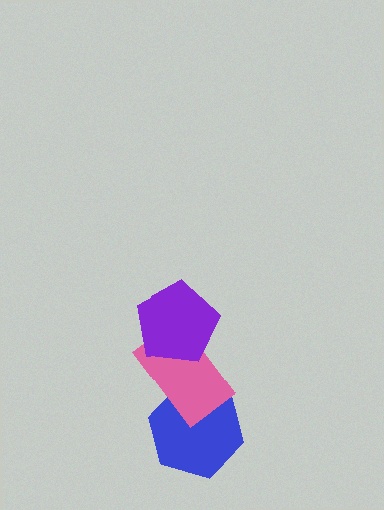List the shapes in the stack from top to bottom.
From top to bottom: the purple pentagon, the pink rectangle, the blue hexagon.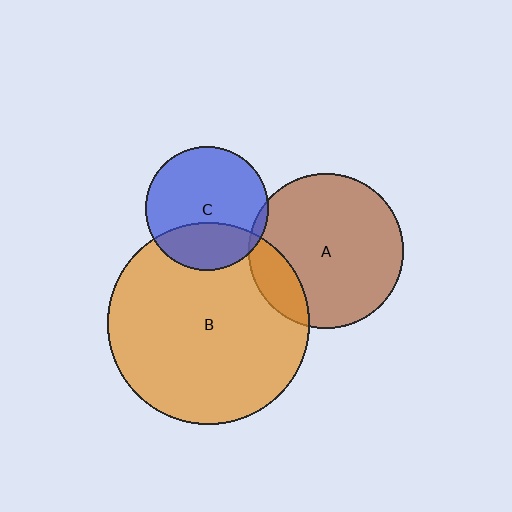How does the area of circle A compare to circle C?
Approximately 1.6 times.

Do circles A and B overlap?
Yes.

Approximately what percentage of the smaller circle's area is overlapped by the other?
Approximately 15%.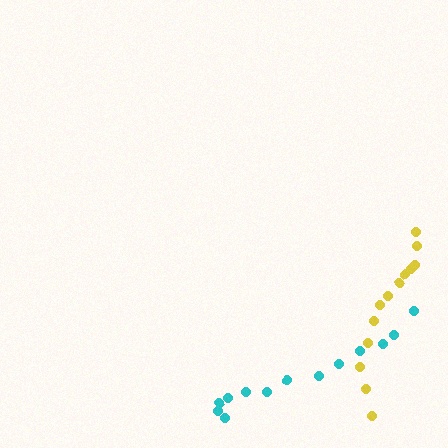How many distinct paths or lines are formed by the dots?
There are 2 distinct paths.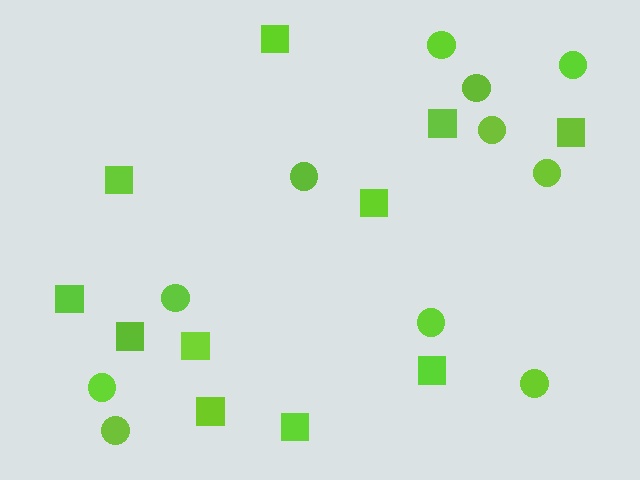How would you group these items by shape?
There are 2 groups: one group of squares (11) and one group of circles (11).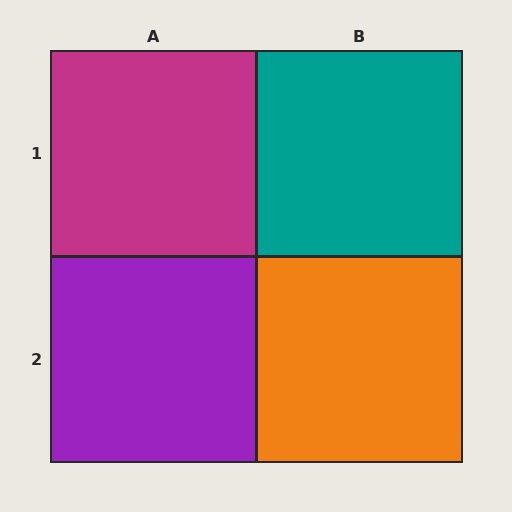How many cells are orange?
1 cell is orange.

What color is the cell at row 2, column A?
Purple.